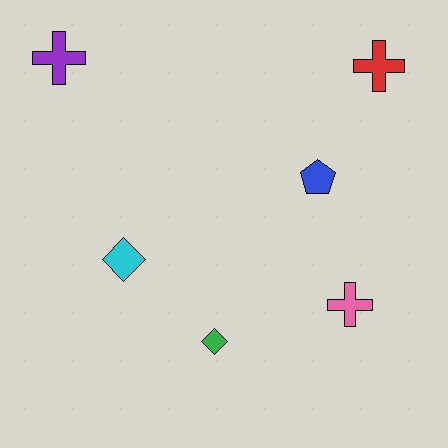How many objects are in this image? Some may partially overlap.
There are 6 objects.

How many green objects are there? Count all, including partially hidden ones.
There is 1 green object.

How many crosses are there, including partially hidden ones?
There are 3 crosses.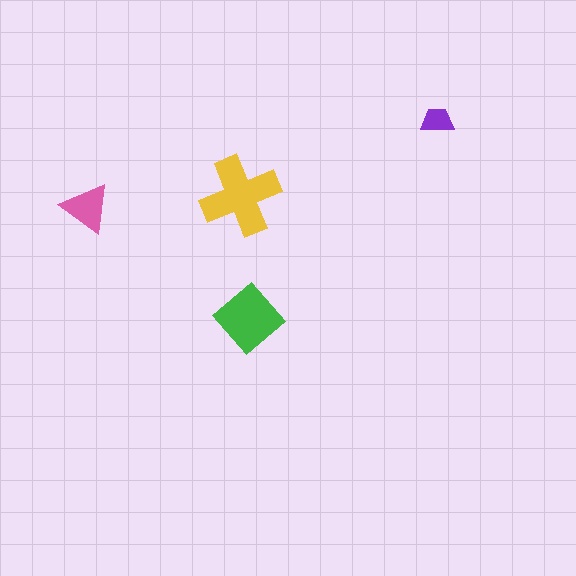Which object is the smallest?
The purple trapezoid.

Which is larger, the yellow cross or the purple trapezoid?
The yellow cross.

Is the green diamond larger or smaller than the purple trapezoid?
Larger.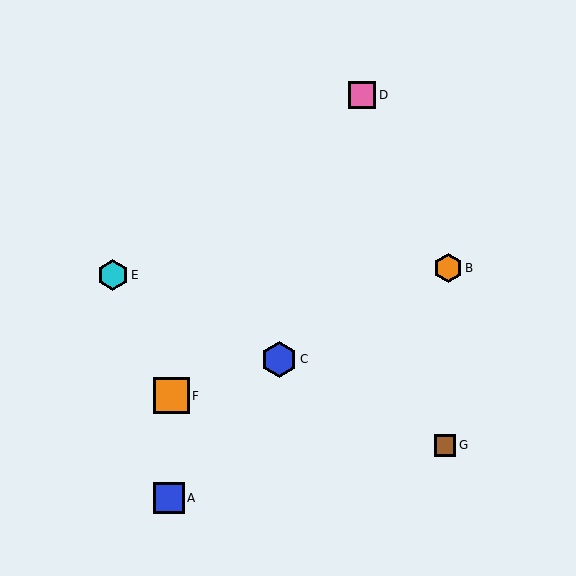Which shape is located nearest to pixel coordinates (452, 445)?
The brown square (labeled G) at (445, 445) is nearest to that location.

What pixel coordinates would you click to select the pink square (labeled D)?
Click at (362, 95) to select the pink square D.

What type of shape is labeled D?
Shape D is a pink square.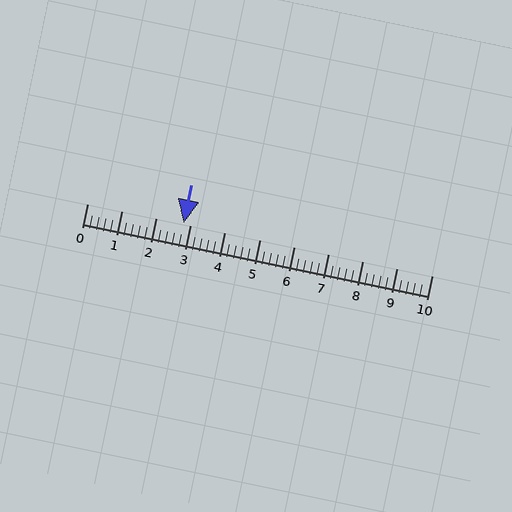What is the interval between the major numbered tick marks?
The major tick marks are spaced 1 units apart.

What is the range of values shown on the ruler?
The ruler shows values from 0 to 10.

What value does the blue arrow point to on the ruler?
The blue arrow points to approximately 2.8.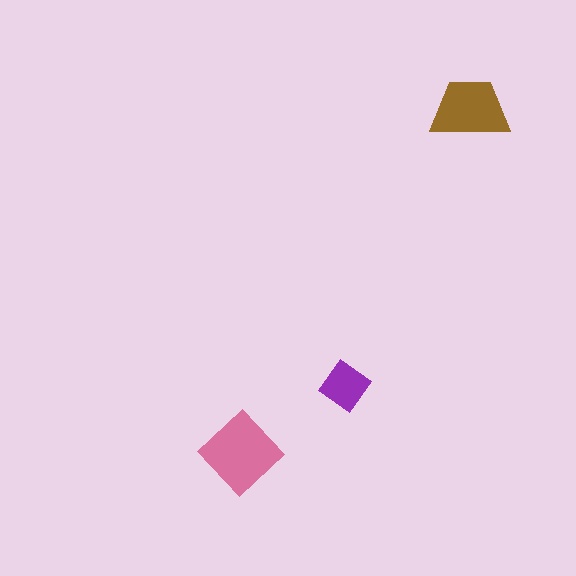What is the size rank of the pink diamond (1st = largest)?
1st.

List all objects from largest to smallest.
The pink diamond, the brown trapezoid, the purple diamond.